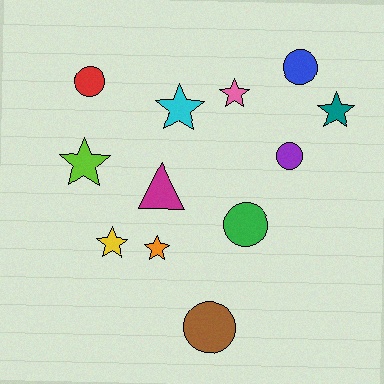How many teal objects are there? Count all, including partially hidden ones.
There is 1 teal object.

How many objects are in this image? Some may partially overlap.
There are 12 objects.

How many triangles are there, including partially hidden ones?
There is 1 triangle.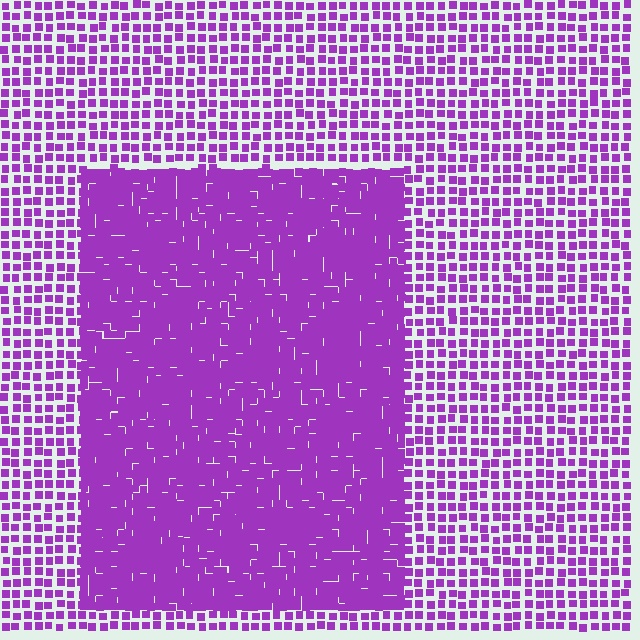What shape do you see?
I see a rectangle.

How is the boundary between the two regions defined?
The boundary is defined by a change in element density (approximately 2.2x ratio). All elements are the same color, size, and shape.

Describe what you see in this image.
The image contains small purple elements arranged at two different densities. A rectangle-shaped region is visible where the elements are more densely packed than the surrounding area.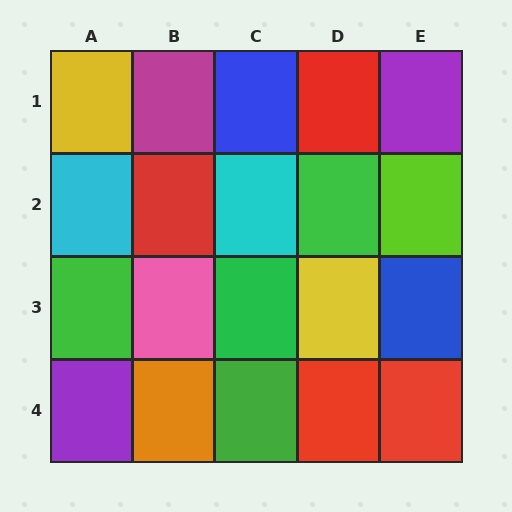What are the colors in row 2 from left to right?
Cyan, red, cyan, green, lime.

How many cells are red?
4 cells are red.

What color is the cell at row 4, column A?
Purple.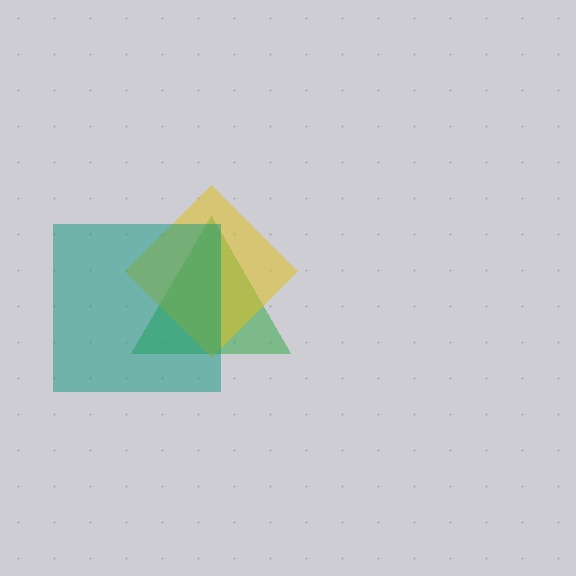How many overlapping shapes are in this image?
There are 3 overlapping shapes in the image.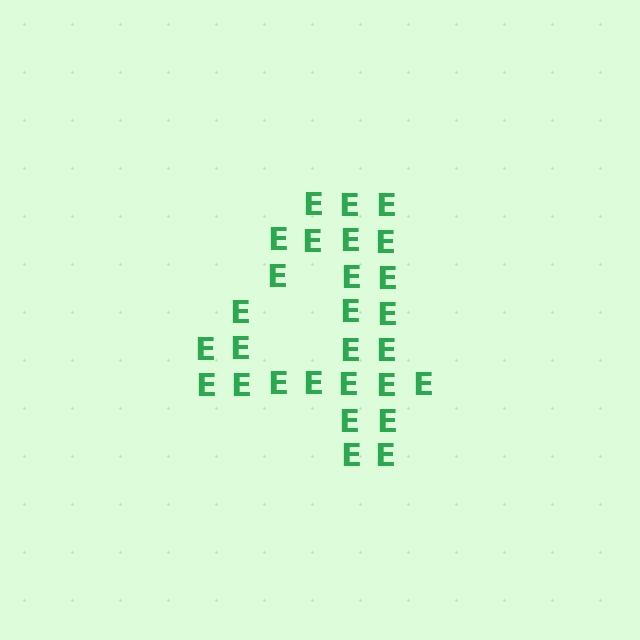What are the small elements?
The small elements are letter E's.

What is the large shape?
The large shape is the digit 4.